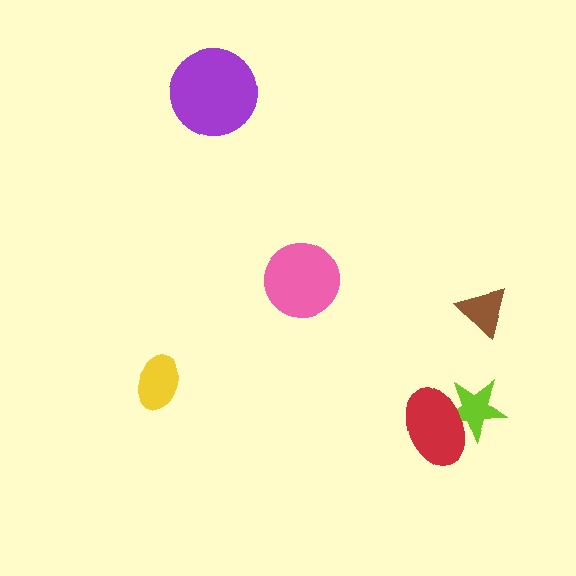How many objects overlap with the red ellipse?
1 object overlaps with the red ellipse.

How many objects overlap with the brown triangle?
0 objects overlap with the brown triangle.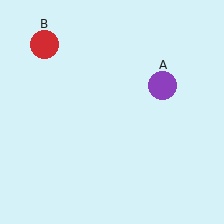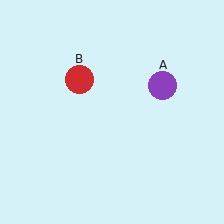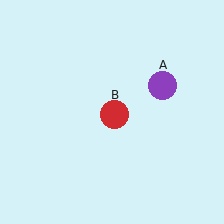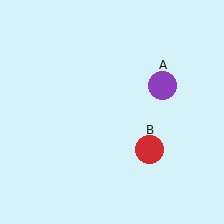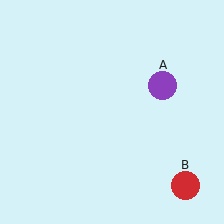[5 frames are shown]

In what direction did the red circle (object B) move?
The red circle (object B) moved down and to the right.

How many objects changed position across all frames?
1 object changed position: red circle (object B).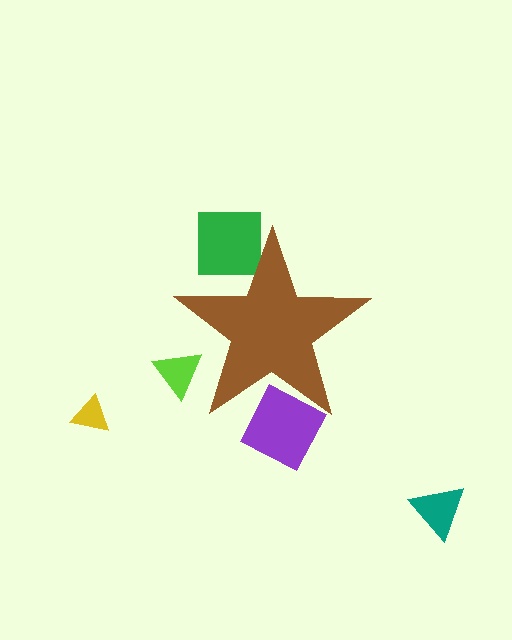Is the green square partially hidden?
Yes, the green square is partially hidden behind the brown star.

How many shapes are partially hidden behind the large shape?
3 shapes are partially hidden.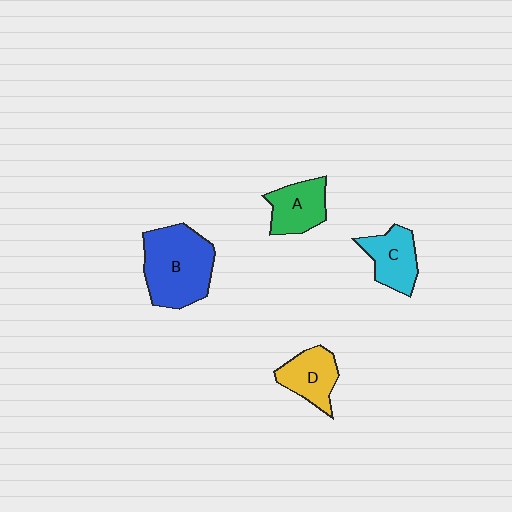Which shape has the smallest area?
Shape D (yellow).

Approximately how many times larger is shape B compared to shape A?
Approximately 1.8 times.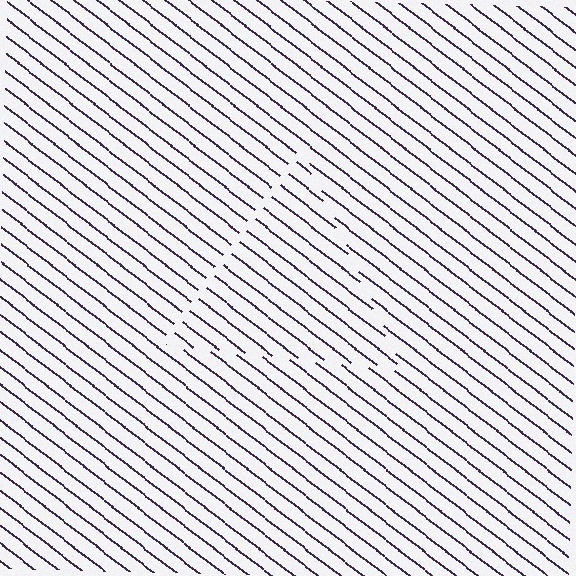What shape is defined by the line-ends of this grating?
An illusory triangle. The interior of the shape contains the same grating, shifted by half a period — the contour is defined by the phase discontinuity where line-ends from the inner and outer gratings abut.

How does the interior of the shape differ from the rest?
The interior of the shape contains the same grating, shifted by half a period — the contour is defined by the phase discontinuity where line-ends from the inner and outer gratings abut.